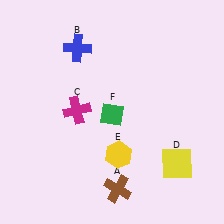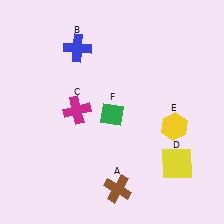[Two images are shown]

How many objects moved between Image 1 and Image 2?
1 object moved between the two images.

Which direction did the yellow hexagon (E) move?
The yellow hexagon (E) moved right.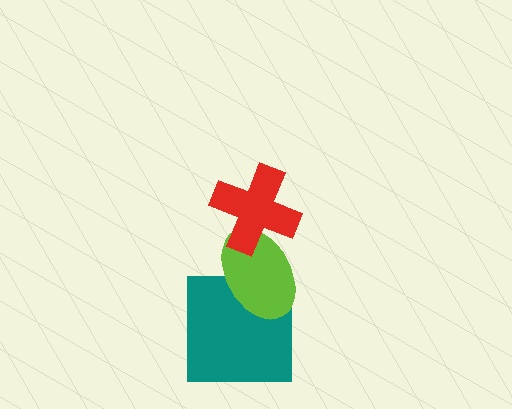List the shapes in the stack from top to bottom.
From top to bottom: the red cross, the lime ellipse, the teal square.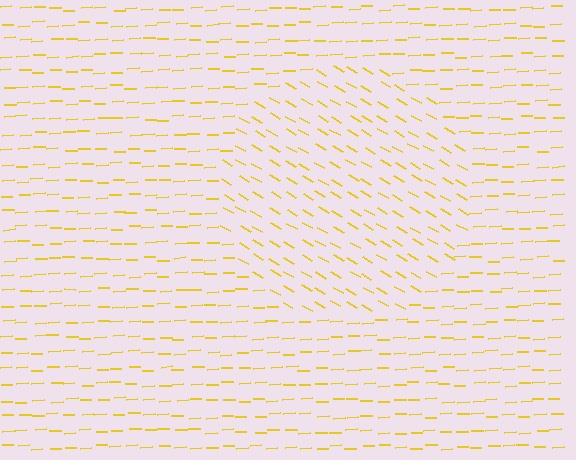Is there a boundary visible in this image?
Yes, there is a texture boundary formed by a change in line orientation.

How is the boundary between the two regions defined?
The boundary is defined purely by a change in line orientation (approximately 32 degrees difference). All lines are the same color and thickness.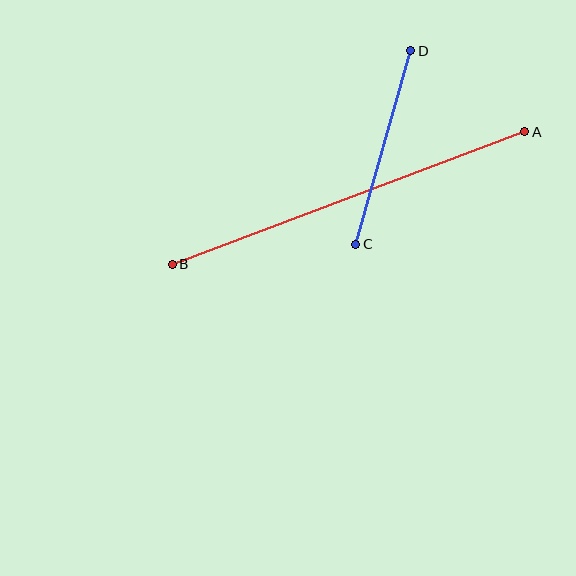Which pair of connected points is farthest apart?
Points A and B are farthest apart.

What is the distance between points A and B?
The distance is approximately 376 pixels.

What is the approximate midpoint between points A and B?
The midpoint is at approximately (349, 198) pixels.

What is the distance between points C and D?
The distance is approximately 201 pixels.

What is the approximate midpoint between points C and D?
The midpoint is at approximately (383, 148) pixels.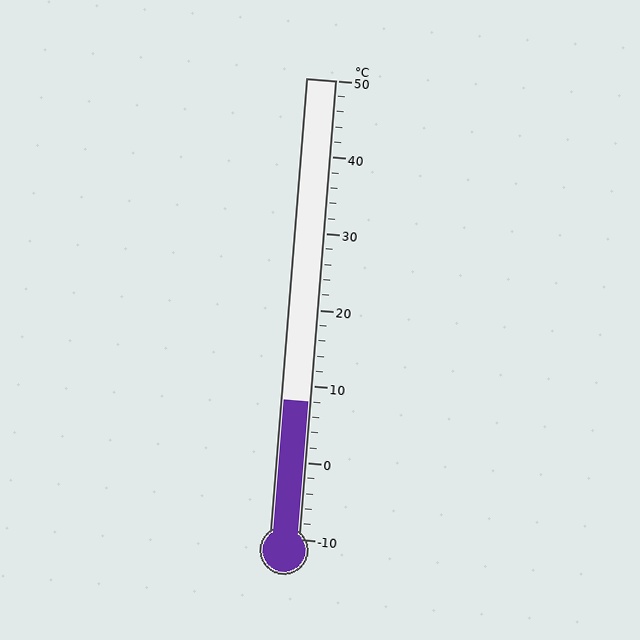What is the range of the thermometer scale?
The thermometer scale ranges from -10°C to 50°C.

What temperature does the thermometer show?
The thermometer shows approximately 8°C.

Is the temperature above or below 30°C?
The temperature is below 30°C.